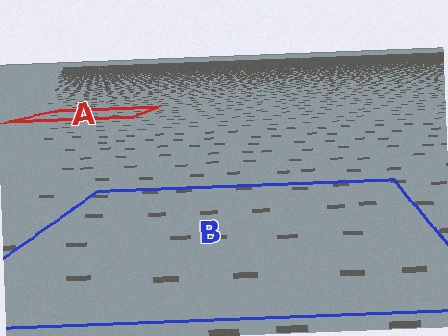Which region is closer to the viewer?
Region B is closer. The texture elements there are larger and more spread out.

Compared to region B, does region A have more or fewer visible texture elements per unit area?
Region A has more texture elements per unit area — they are packed more densely because it is farther away.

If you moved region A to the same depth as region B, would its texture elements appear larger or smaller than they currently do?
They would appear larger. At a closer depth, the same texture elements are projected at a bigger on-screen size.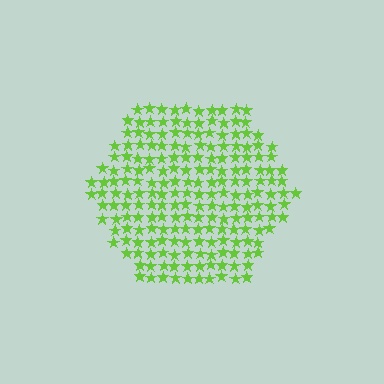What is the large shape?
The large shape is a hexagon.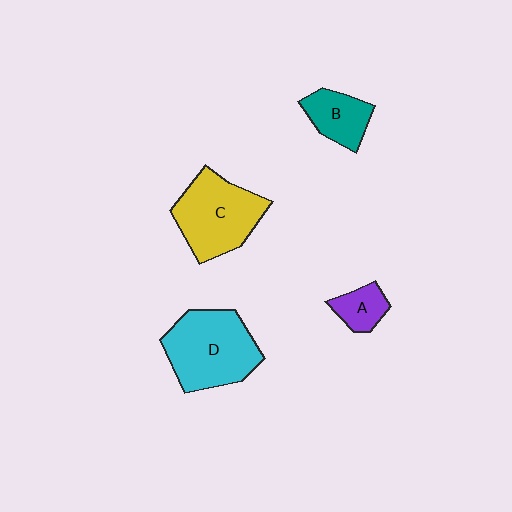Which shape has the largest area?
Shape D (cyan).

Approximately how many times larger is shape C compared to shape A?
Approximately 2.8 times.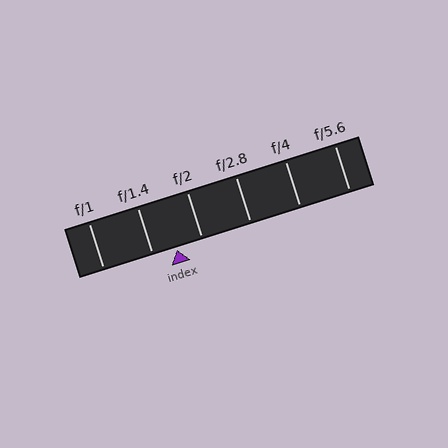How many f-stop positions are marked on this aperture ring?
There are 6 f-stop positions marked.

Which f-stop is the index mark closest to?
The index mark is closest to f/1.4.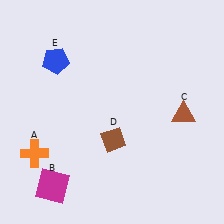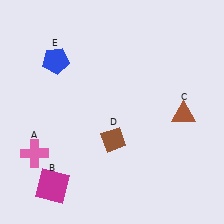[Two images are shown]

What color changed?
The cross (A) changed from orange in Image 1 to pink in Image 2.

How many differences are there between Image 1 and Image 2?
There is 1 difference between the two images.